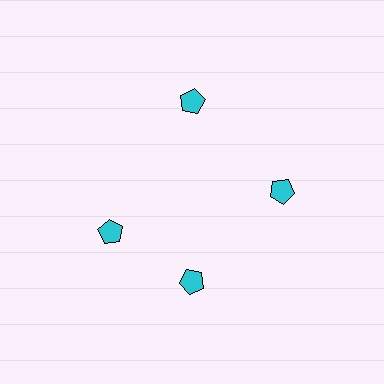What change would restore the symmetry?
The symmetry would be restored by rotating it back into even spacing with its neighbors so that all 4 pentagons sit at equal angles and equal distance from the center.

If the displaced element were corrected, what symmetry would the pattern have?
It would have 4-fold rotational symmetry — the pattern would map onto itself every 90 degrees.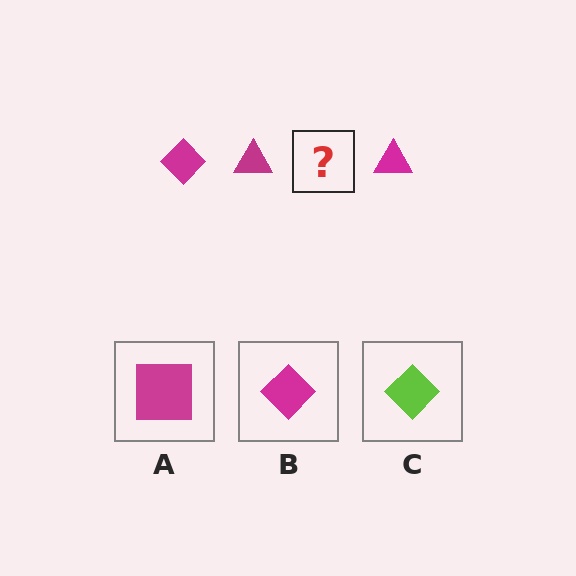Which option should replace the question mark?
Option B.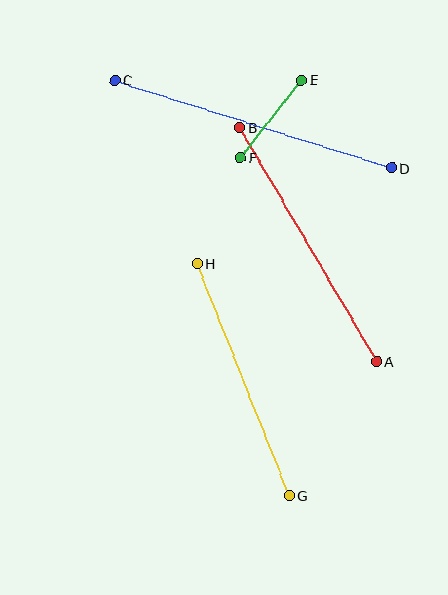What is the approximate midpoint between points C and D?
The midpoint is at approximately (253, 124) pixels.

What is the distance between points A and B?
The distance is approximately 271 pixels.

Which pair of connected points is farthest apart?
Points C and D are farthest apart.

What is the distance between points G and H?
The distance is approximately 250 pixels.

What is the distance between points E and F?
The distance is approximately 99 pixels.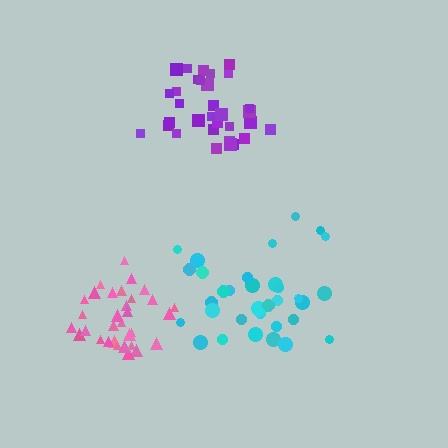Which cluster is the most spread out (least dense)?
Cyan.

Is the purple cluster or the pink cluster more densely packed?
Pink.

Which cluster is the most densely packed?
Pink.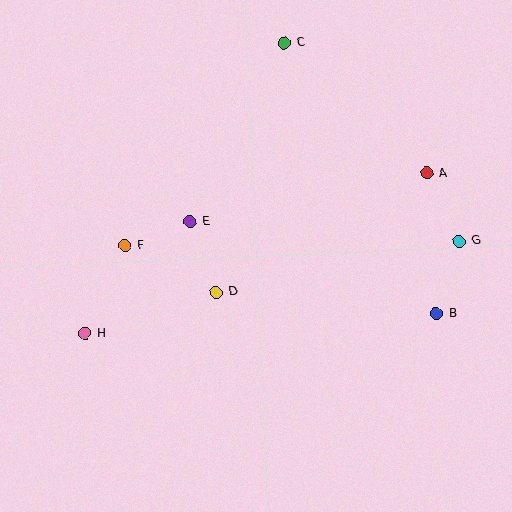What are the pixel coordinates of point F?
Point F is at (125, 246).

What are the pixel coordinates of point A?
Point A is at (427, 173).